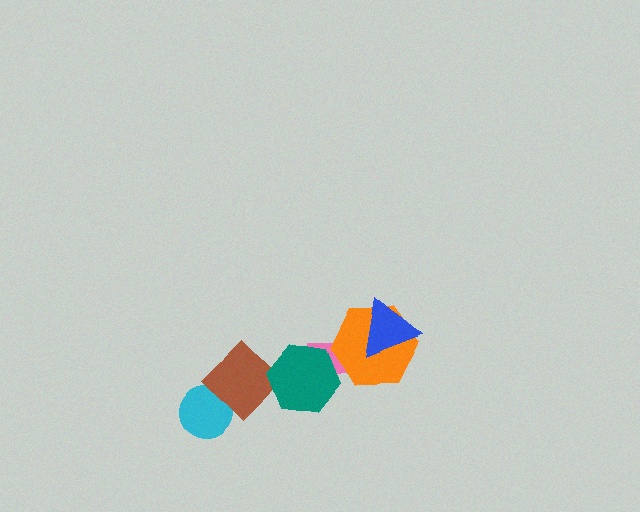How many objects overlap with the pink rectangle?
2 objects overlap with the pink rectangle.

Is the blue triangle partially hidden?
No, no other shape covers it.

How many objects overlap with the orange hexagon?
2 objects overlap with the orange hexagon.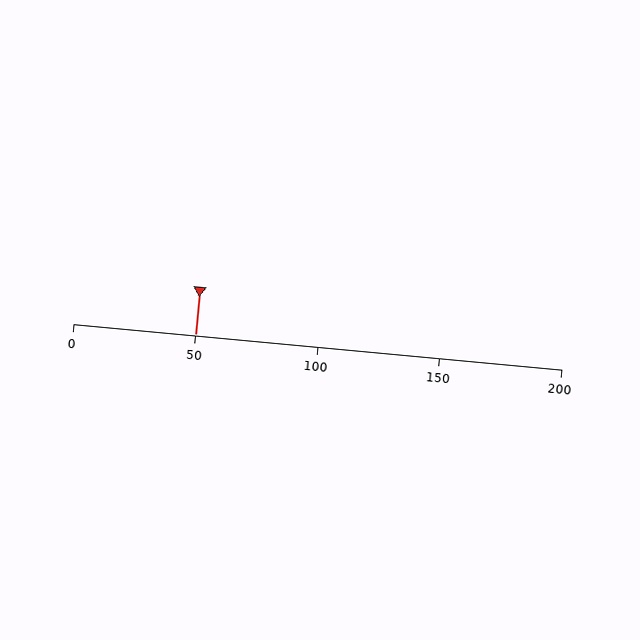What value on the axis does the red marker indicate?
The marker indicates approximately 50.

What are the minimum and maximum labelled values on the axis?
The axis runs from 0 to 200.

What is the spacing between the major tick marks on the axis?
The major ticks are spaced 50 apart.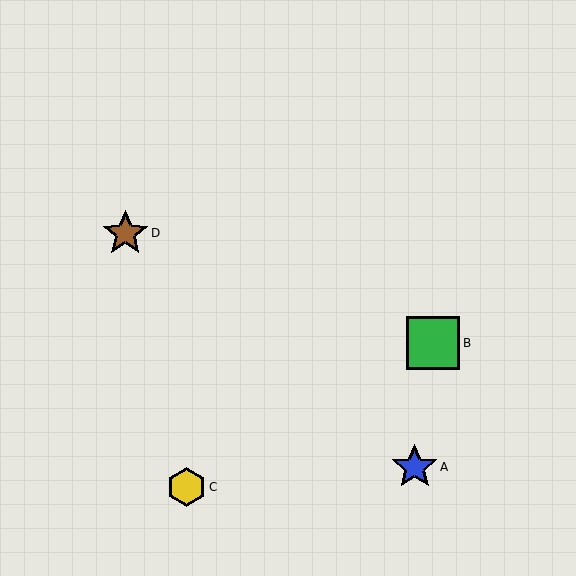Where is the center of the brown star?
The center of the brown star is at (125, 233).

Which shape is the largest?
The green square (labeled B) is the largest.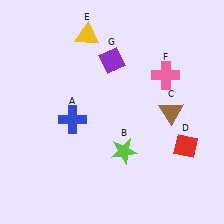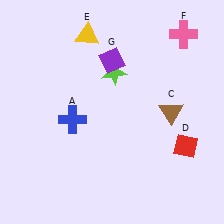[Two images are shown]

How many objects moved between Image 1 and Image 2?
2 objects moved between the two images.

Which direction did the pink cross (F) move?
The pink cross (F) moved up.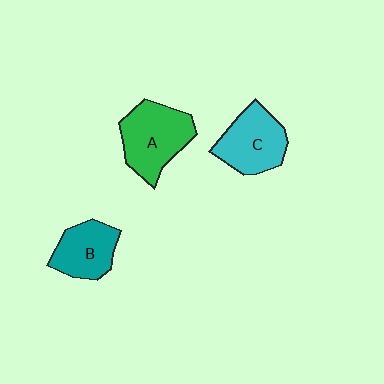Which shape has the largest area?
Shape A (green).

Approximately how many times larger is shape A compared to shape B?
Approximately 1.4 times.